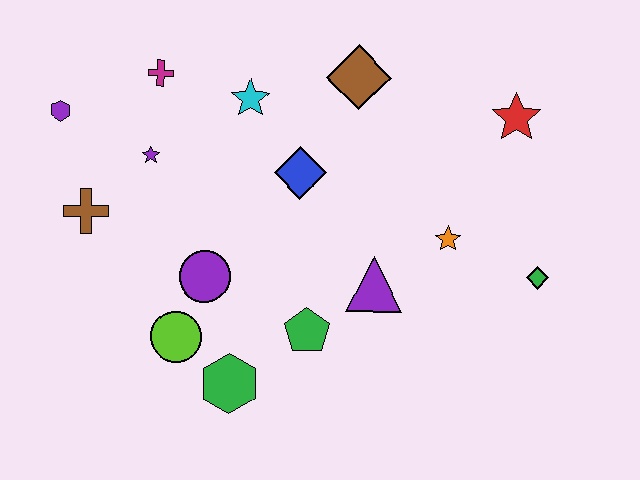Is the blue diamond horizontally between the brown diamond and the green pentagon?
No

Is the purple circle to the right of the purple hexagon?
Yes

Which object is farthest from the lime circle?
The red star is farthest from the lime circle.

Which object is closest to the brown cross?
The purple star is closest to the brown cross.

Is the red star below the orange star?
No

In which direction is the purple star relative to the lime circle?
The purple star is above the lime circle.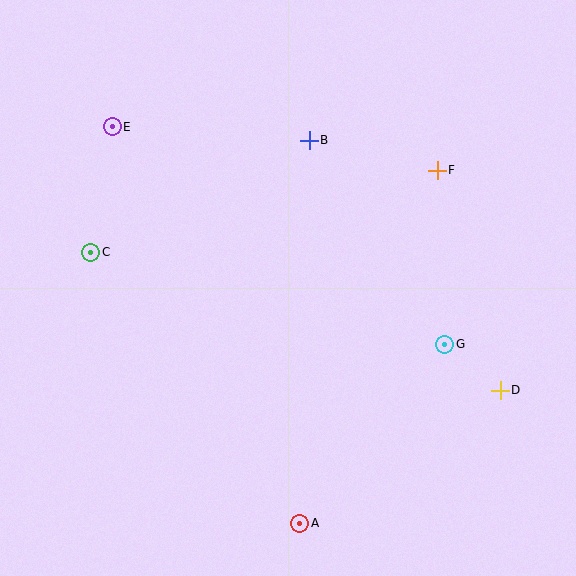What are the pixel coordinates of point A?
Point A is at (300, 523).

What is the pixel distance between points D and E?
The distance between D and E is 469 pixels.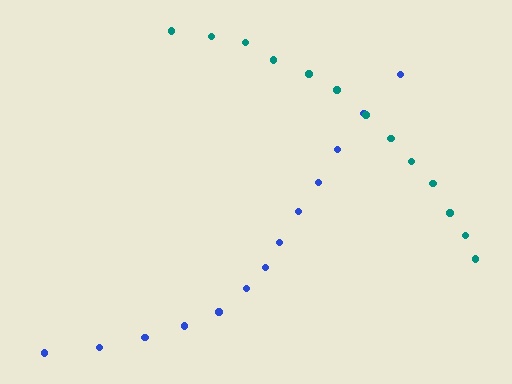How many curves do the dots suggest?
There are 2 distinct paths.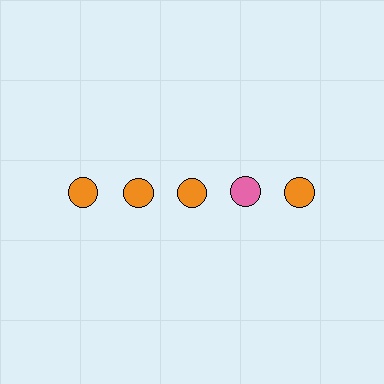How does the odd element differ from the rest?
It has a different color: pink instead of orange.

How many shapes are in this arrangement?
There are 5 shapes arranged in a grid pattern.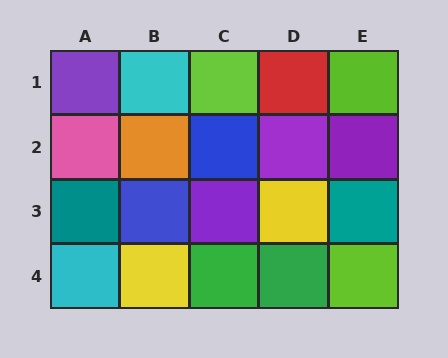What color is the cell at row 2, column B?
Orange.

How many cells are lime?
3 cells are lime.